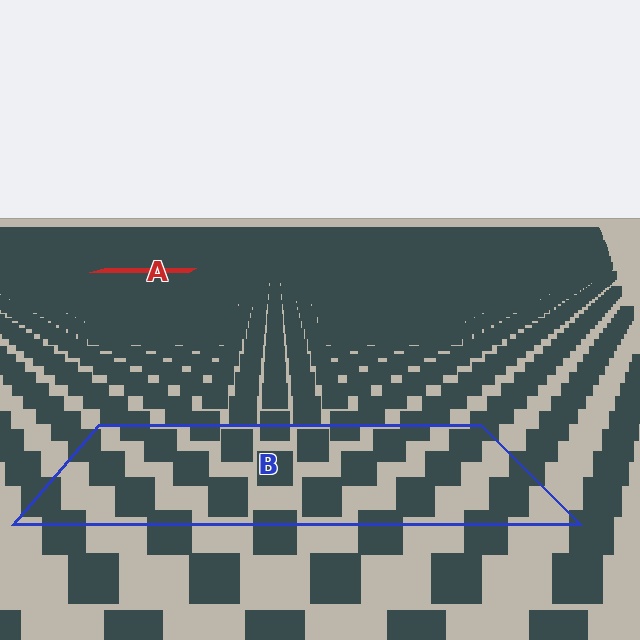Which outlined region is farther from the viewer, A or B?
Region A is farther from the viewer — the texture elements inside it appear smaller and more densely packed.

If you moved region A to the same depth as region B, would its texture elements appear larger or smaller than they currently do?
They would appear larger. At a closer depth, the same texture elements are projected at a bigger on-screen size.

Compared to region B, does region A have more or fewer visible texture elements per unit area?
Region A has more texture elements per unit area — they are packed more densely because it is farther away.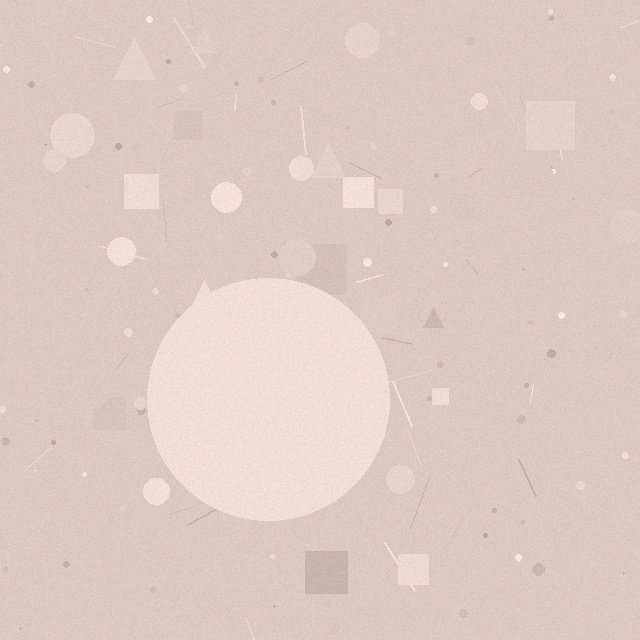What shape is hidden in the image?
A circle is hidden in the image.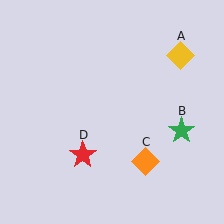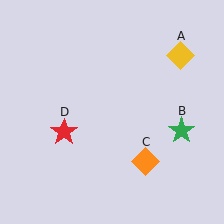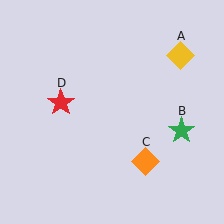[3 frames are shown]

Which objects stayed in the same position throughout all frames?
Yellow diamond (object A) and green star (object B) and orange diamond (object C) remained stationary.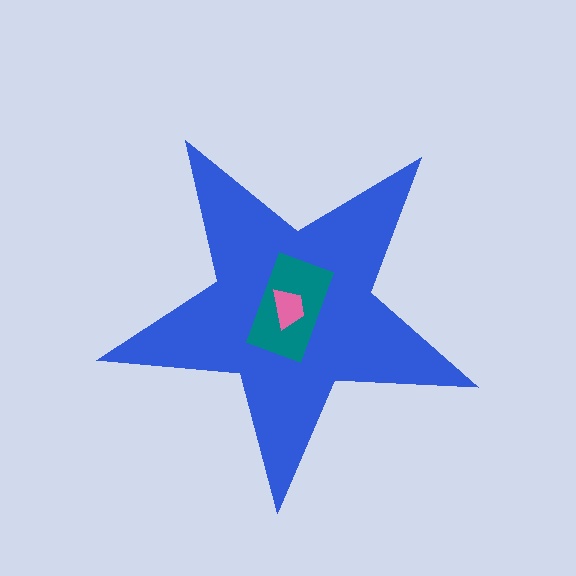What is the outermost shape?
The blue star.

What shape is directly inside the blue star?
The teal rectangle.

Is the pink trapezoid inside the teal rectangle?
Yes.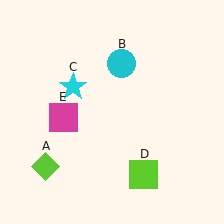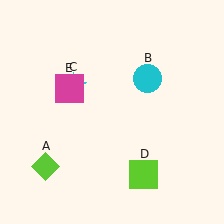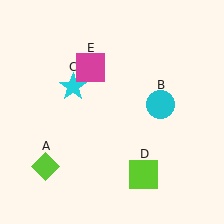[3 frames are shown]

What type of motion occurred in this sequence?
The cyan circle (object B), magenta square (object E) rotated clockwise around the center of the scene.